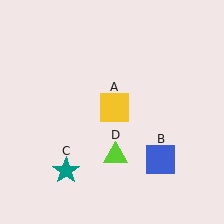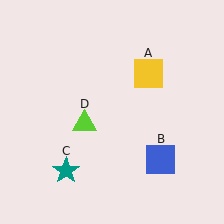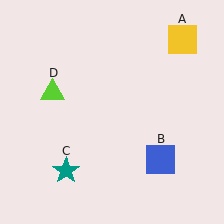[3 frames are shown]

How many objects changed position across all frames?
2 objects changed position: yellow square (object A), lime triangle (object D).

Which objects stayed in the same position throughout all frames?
Blue square (object B) and teal star (object C) remained stationary.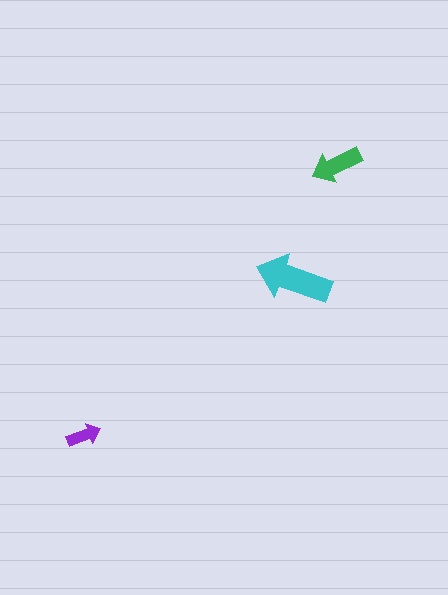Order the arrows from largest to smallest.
the cyan one, the green one, the purple one.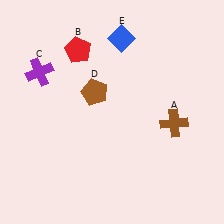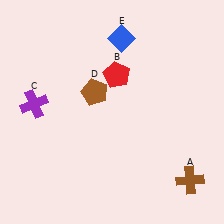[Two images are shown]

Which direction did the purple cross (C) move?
The purple cross (C) moved down.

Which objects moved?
The objects that moved are: the brown cross (A), the red pentagon (B), the purple cross (C).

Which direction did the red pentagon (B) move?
The red pentagon (B) moved right.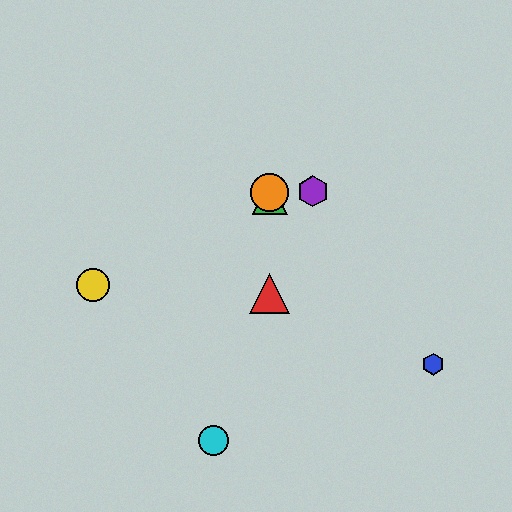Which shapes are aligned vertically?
The red triangle, the green triangle, the orange circle are aligned vertically.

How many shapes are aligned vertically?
3 shapes (the red triangle, the green triangle, the orange circle) are aligned vertically.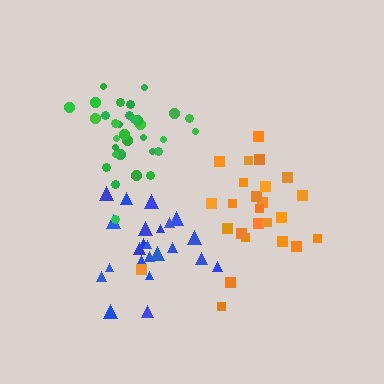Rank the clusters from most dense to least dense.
green, blue, orange.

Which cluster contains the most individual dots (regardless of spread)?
Green (32).